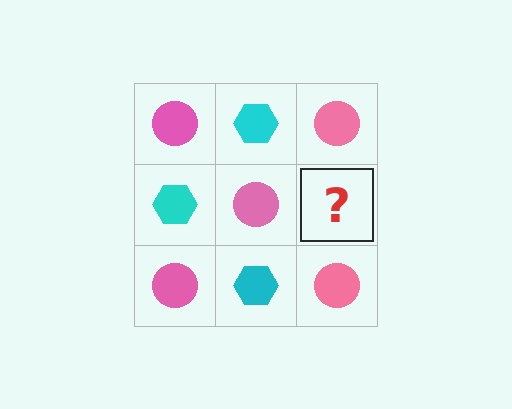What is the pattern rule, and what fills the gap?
The rule is that it alternates pink circle and cyan hexagon in a checkerboard pattern. The gap should be filled with a cyan hexagon.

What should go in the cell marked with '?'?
The missing cell should contain a cyan hexagon.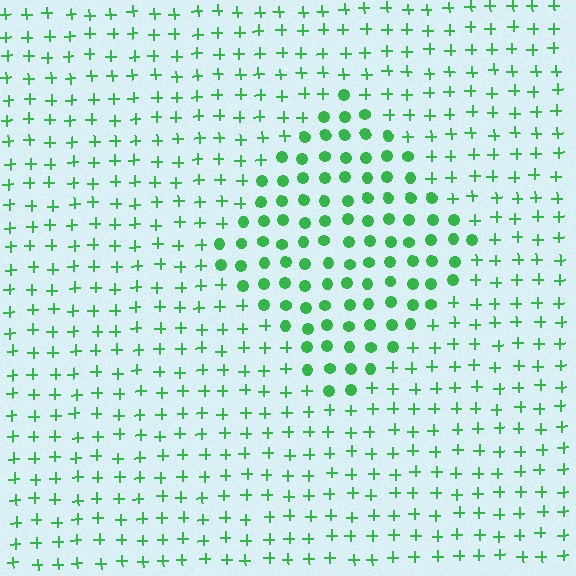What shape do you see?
I see a diamond.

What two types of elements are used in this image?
The image uses circles inside the diamond region and plus signs outside it.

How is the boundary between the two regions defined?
The boundary is defined by a change in element shape: circles inside vs. plus signs outside. All elements share the same color and spacing.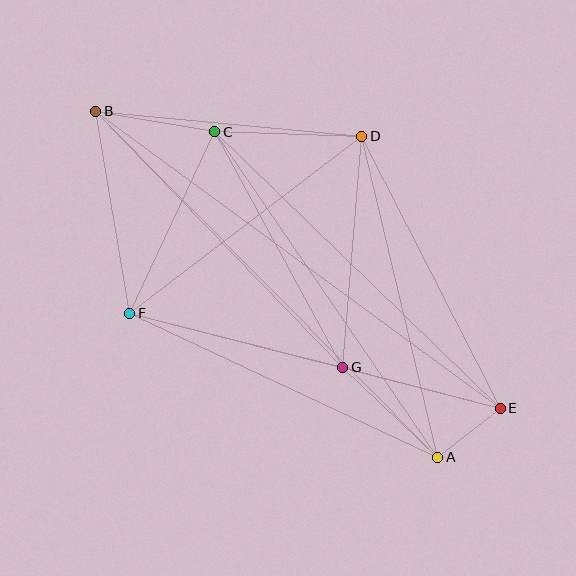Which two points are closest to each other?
Points A and E are closest to each other.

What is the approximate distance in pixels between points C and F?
The distance between C and F is approximately 201 pixels.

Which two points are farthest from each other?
Points B and E are farthest from each other.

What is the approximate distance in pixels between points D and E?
The distance between D and E is approximately 305 pixels.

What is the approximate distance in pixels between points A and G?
The distance between A and G is approximately 131 pixels.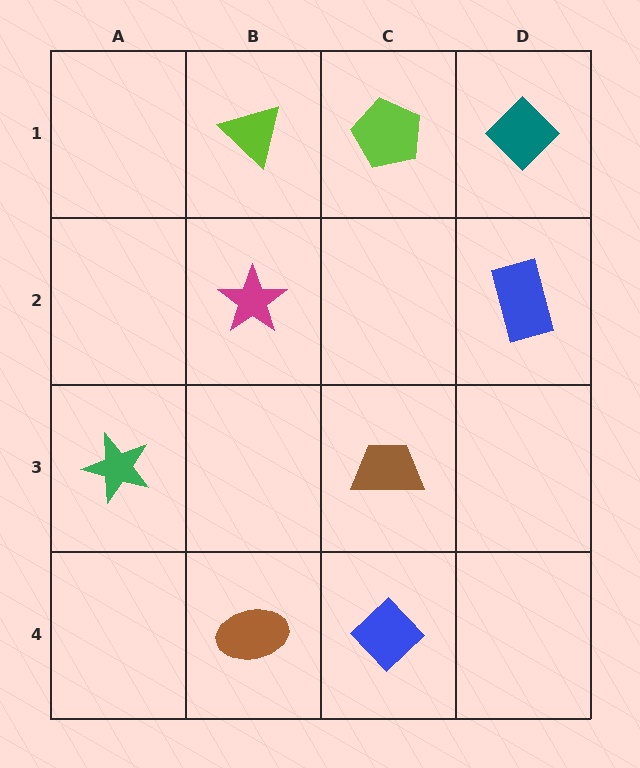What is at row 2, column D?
A blue rectangle.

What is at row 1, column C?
A lime pentagon.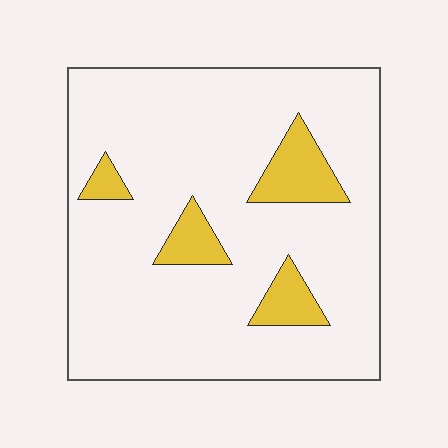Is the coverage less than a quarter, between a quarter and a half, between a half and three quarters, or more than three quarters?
Less than a quarter.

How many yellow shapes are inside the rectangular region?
4.